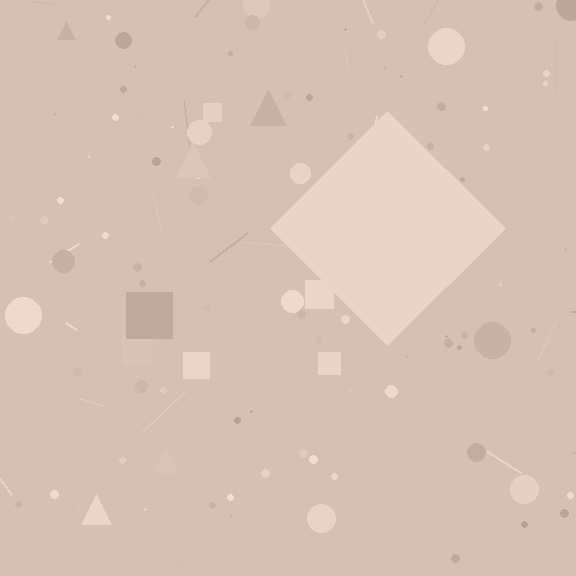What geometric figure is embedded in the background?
A diamond is embedded in the background.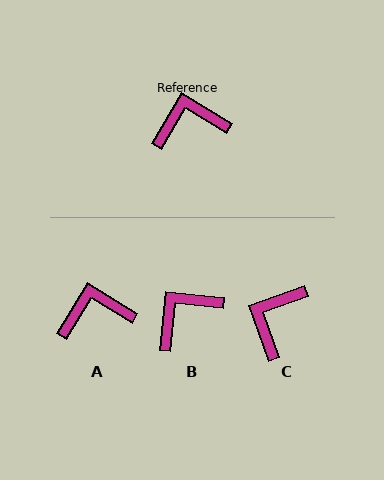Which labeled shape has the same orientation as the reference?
A.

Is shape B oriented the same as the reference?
No, it is off by about 25 degrees.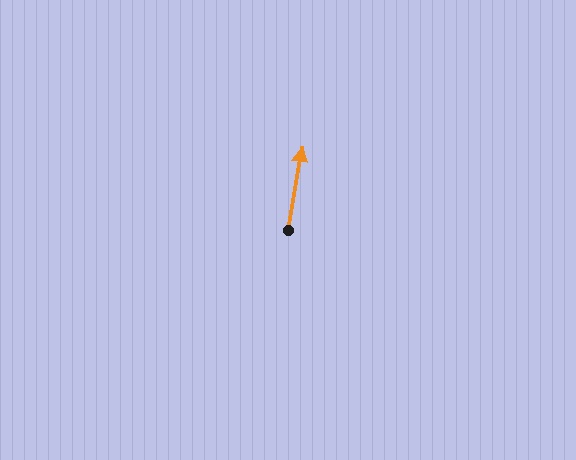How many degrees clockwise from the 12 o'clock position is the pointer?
Approximately 10 degrees.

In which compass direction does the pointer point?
North.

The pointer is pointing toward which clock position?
Roughly 12 o'clock.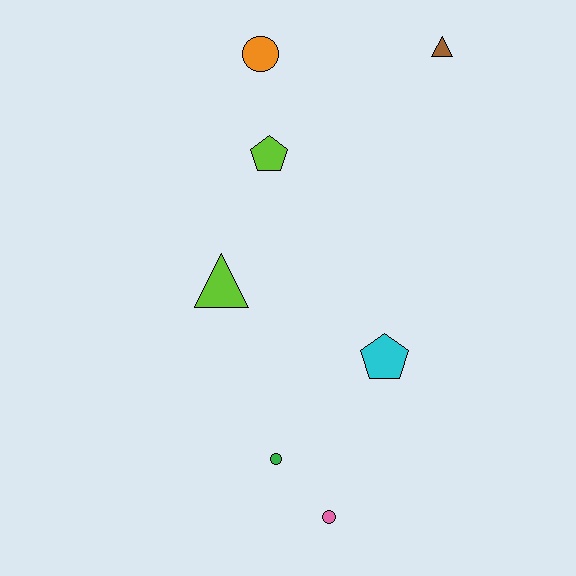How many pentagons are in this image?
There are 2 pentagons.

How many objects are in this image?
There are 7 objects.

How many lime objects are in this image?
There are 2 lime objects.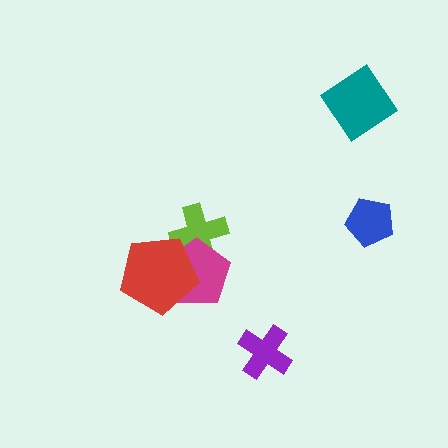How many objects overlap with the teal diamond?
0 objects overlap with the teal diamond.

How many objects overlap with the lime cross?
2 objects overlap with the lime cross.